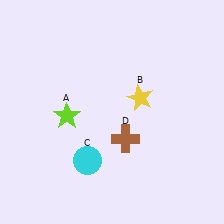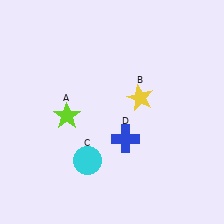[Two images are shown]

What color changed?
The cross (D) changed from brown in Image 1 to blue in Image 2.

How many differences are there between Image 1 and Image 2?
There is 1 difference between the two images.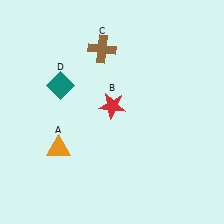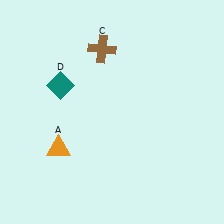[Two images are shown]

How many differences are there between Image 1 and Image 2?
There is 1 difference between the two images.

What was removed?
The red star (B) was removed in Image 2.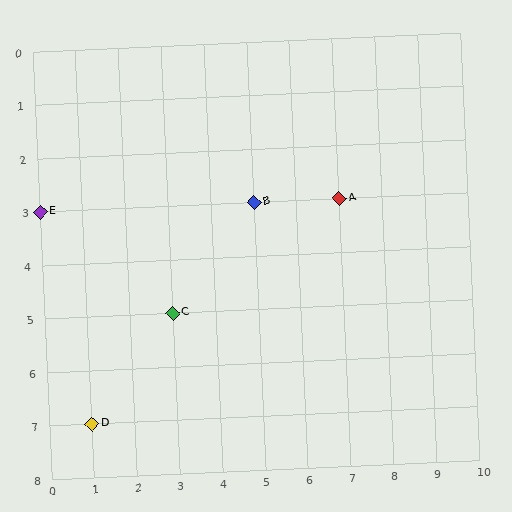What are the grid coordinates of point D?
Point D is at grid coordinates (1, 7).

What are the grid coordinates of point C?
Point C is at grid coordinates (3, 5).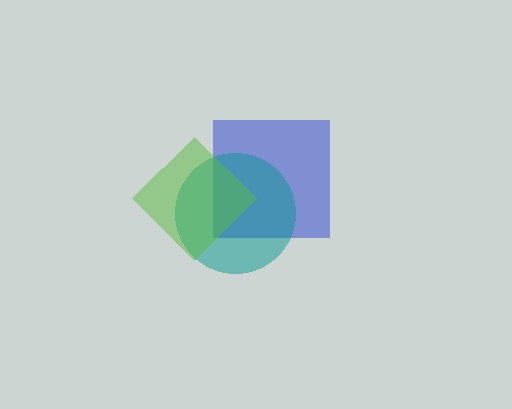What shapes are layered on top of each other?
The layered shapes are: a blue square, a teal circle, a lime diamond.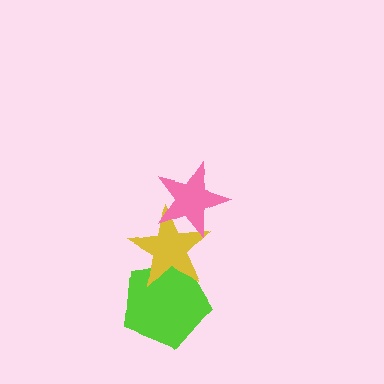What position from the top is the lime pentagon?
The lime pentagon is 3rd from the top.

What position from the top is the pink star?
The pink star is 1st from the top.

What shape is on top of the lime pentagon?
The yellow star is on top of the lime pentagon.